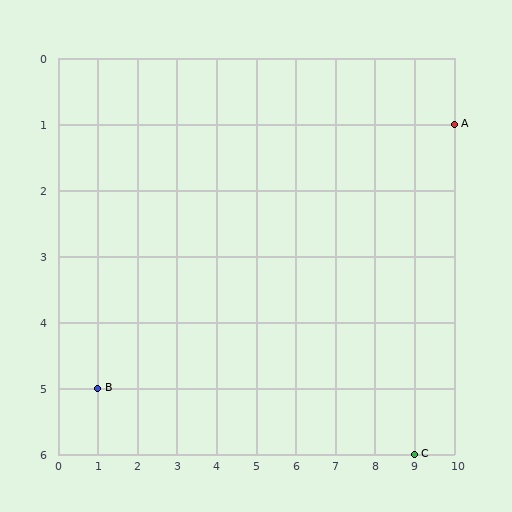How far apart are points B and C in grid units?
Points B and C are 8 columns and 1 row apart (about 8.1 grid units diagonally).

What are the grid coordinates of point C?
Point C is at grid coordinates (9, 6).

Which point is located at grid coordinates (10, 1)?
Point A is at (10, 1).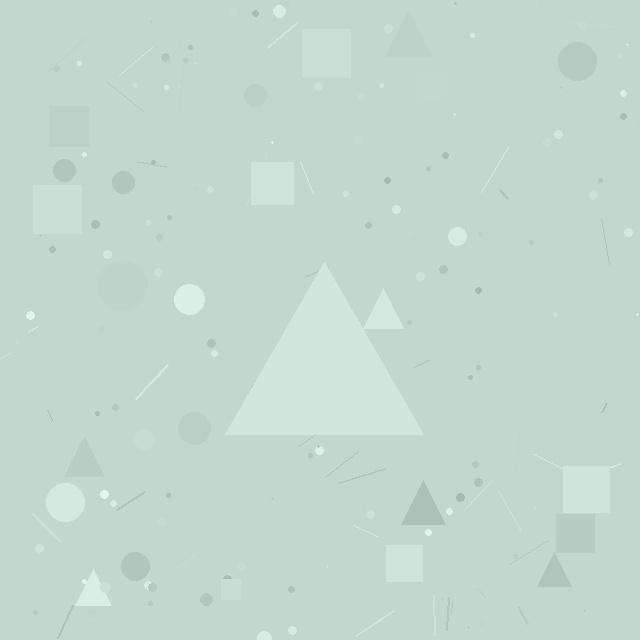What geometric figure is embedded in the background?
A triangle is embedded in the background.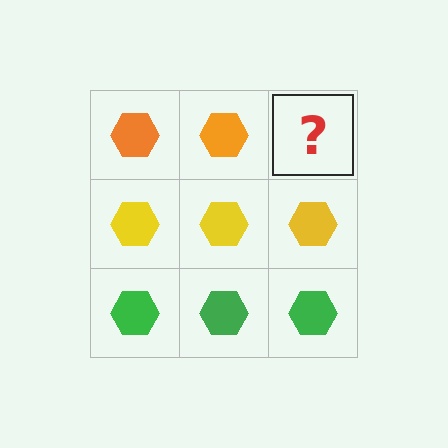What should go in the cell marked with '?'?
The missing cell should contain an orange hexagon.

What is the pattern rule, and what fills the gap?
The rule is that each row has a consistent color. The gap should be filled with an orange hexagon.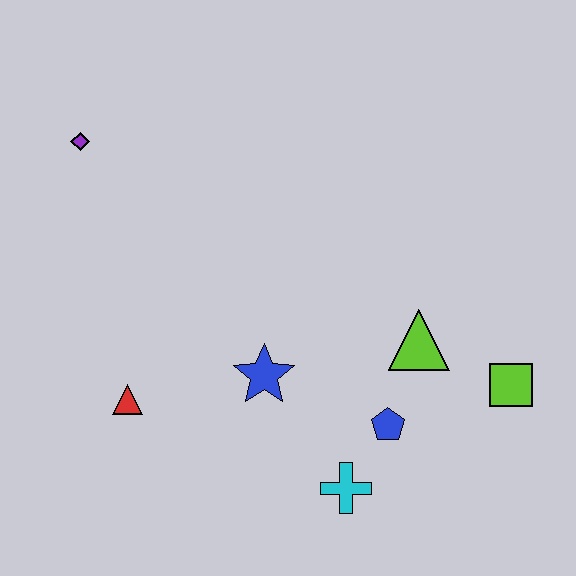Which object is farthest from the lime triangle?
The purple diamond is farthest from the lime triangle.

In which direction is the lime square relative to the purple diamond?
The lime square is to the right of the purple diamond.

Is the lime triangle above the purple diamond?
No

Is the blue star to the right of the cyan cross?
No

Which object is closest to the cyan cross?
The blue pentagon is closest to the cyan cross.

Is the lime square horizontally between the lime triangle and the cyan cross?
No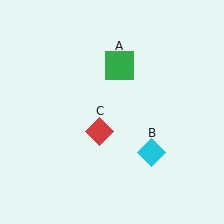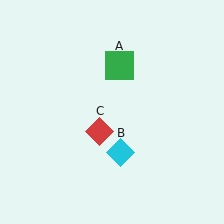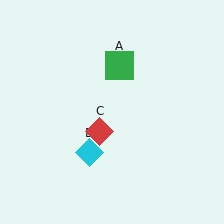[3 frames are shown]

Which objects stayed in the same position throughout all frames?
Green square (object A) and red diamond (object C) remained stationary.